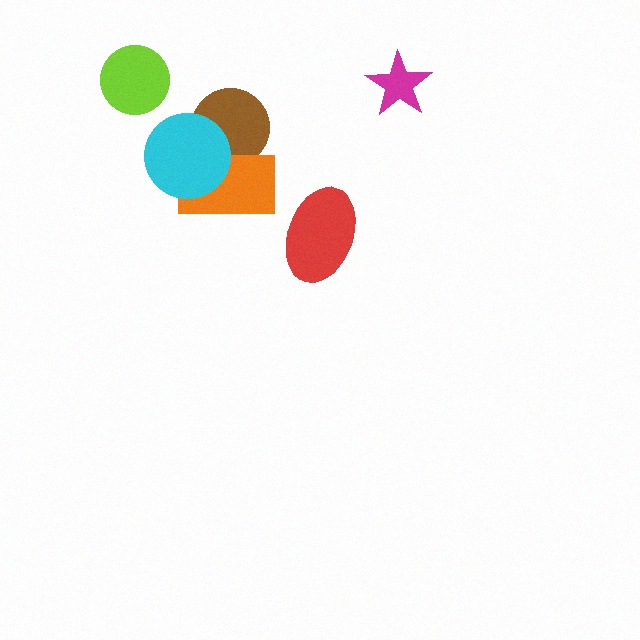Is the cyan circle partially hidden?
No, no other shape covers it.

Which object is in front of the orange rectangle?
The cyan circle is in front of the orange rectangle.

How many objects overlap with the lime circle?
0 objects overlap with the lime circle.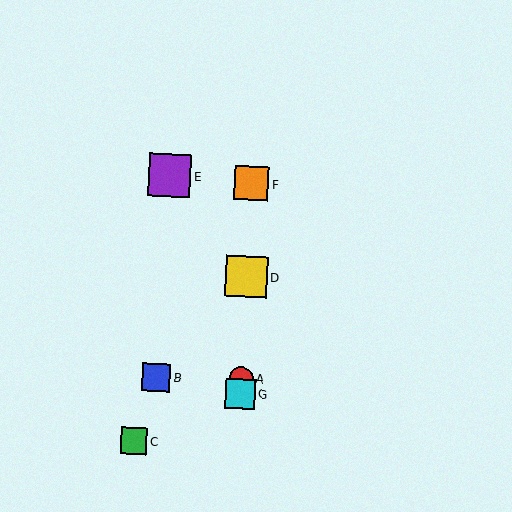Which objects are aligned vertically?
Objects A, D, F, G are aligned vertically.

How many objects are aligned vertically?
4 objects (A, D, F, G) are aligned vertically.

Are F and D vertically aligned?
Yes, both are at x≈251.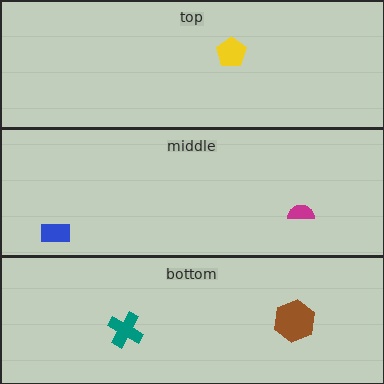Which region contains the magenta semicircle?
The middle region.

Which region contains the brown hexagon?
The bottom region.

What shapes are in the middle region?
The magenta semicircle, the blue rectangle.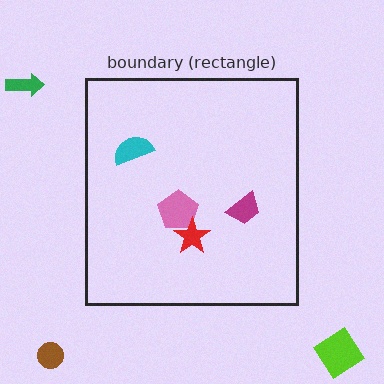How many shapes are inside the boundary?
4 inside, 3 outside.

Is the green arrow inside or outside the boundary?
Outside.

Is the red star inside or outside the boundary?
Inside.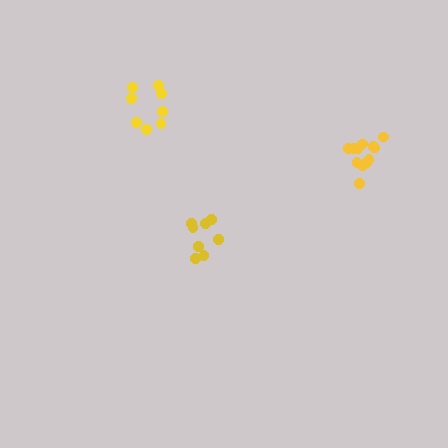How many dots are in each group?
Group 1: 8 dots, Group 2: 12 dots, Group 3: 8 dots (28 total).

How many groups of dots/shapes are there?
There are 3 groups.